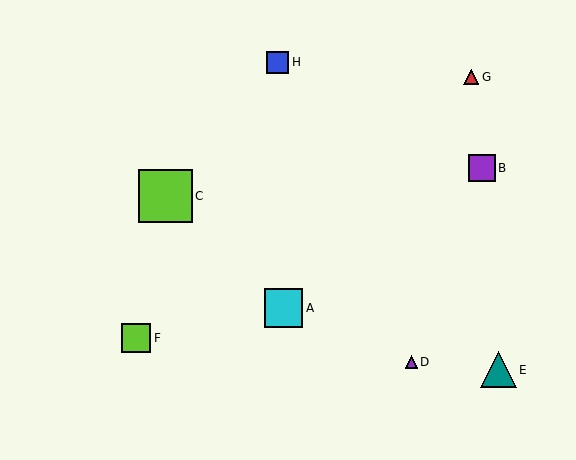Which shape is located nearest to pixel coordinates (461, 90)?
The red triangle (labeled G) at (471, 77) is nearest to that location.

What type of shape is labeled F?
Shape F is a lime square.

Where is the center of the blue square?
The center of the blue square is at (278, 62).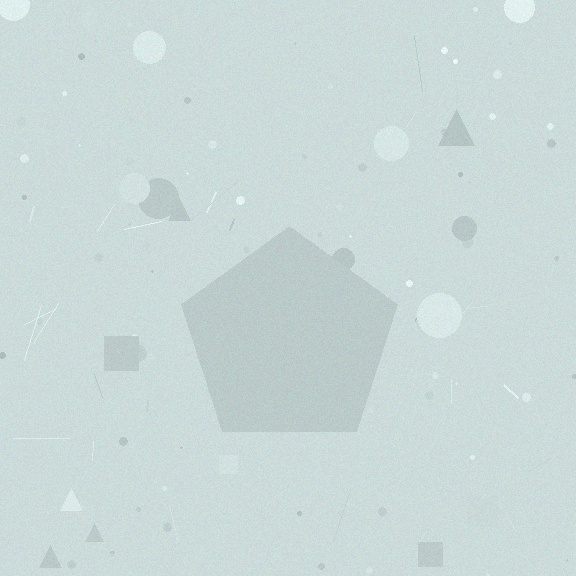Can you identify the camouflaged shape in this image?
The camouflaged shape is a pentagon.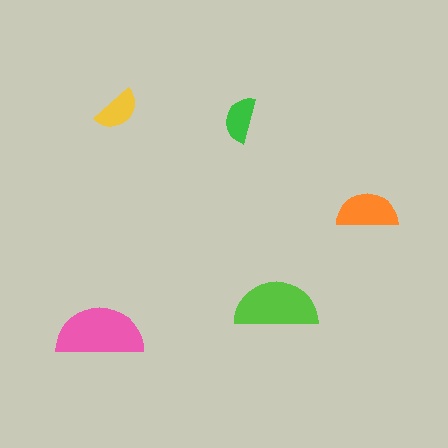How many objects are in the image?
There are 5 objects in the image.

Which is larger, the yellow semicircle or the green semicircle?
The yellow one.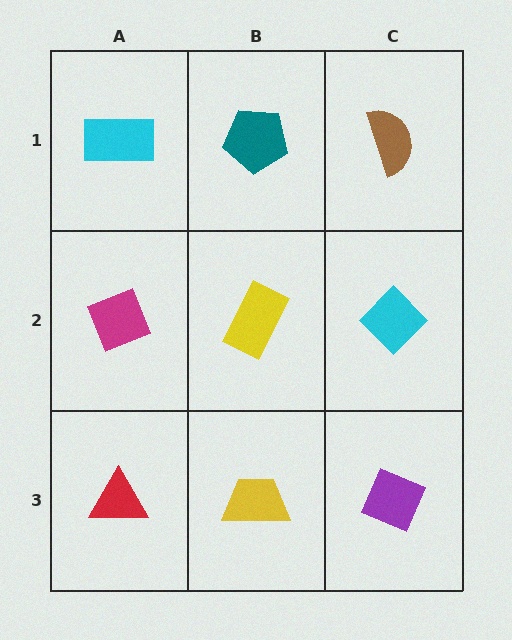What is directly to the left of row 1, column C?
A teal pentagon.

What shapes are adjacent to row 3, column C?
A cyan diamond (row 2, column C), a yellow trapezoid (row 3, column B).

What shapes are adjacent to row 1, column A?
A magenta diamond (row 2, column A), a teal pentagon (row 1, column B).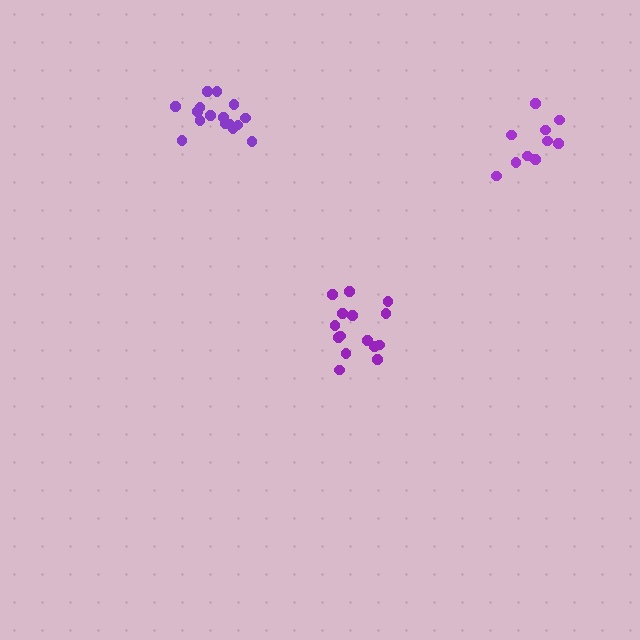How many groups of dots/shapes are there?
There are 3 groups.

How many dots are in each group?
Group 1: 16 dots, Group 2: 15 dots, Group 3: 10 dots (41 total).